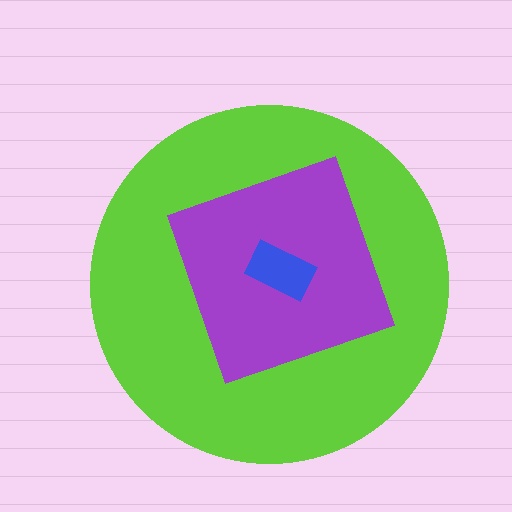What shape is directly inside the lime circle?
The purple diamond.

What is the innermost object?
The blue rectangle.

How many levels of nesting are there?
3.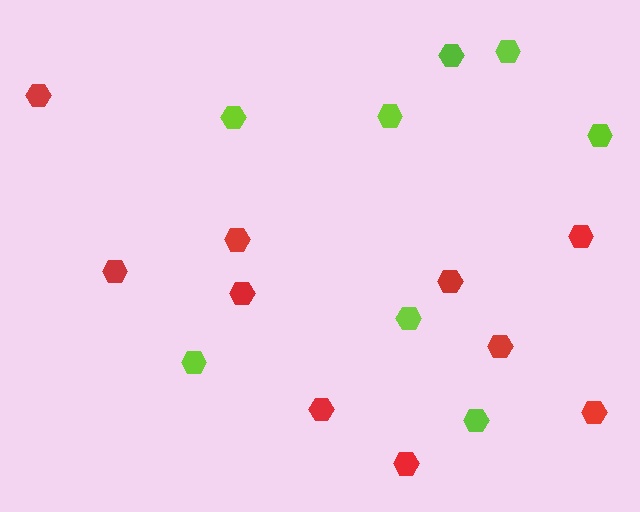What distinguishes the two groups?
There are 2 groups: one group of red hexagons (10) and one group of lime hexagons (8).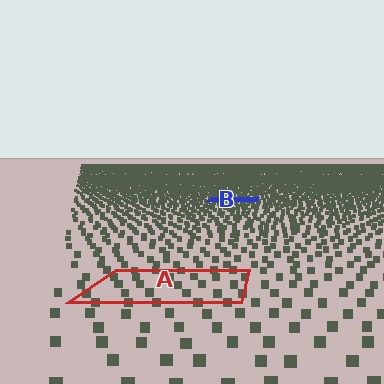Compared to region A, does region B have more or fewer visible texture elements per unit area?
Region B has more texture elements per unit area — they are packed more densely because it is farther away.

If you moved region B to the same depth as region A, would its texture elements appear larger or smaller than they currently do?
They would appear larger. At a closer depth, the same texture elements are projected at a bigger on-screen size.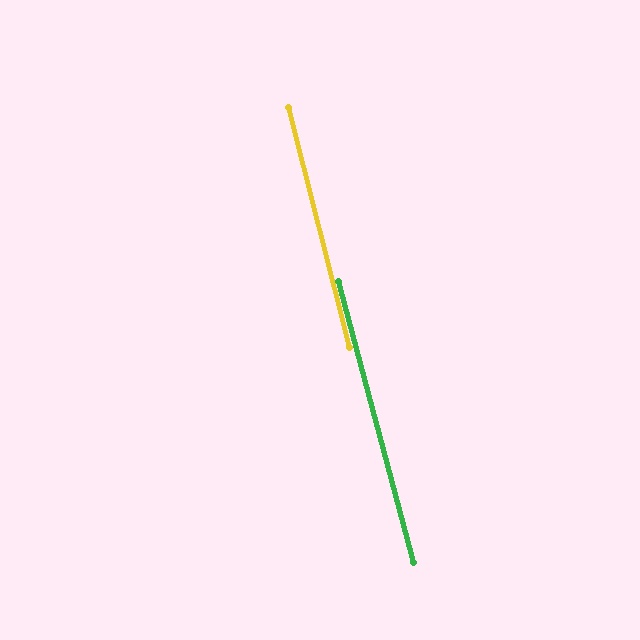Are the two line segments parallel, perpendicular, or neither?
Parallel — their directions differ by only 0.6°.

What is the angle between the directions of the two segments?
Approximately 1 degree.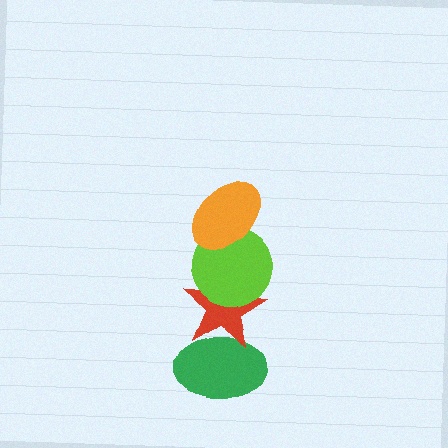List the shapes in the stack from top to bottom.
From top to bottom: the orange ellipse, the lime circle, the red star, the green ellipse.